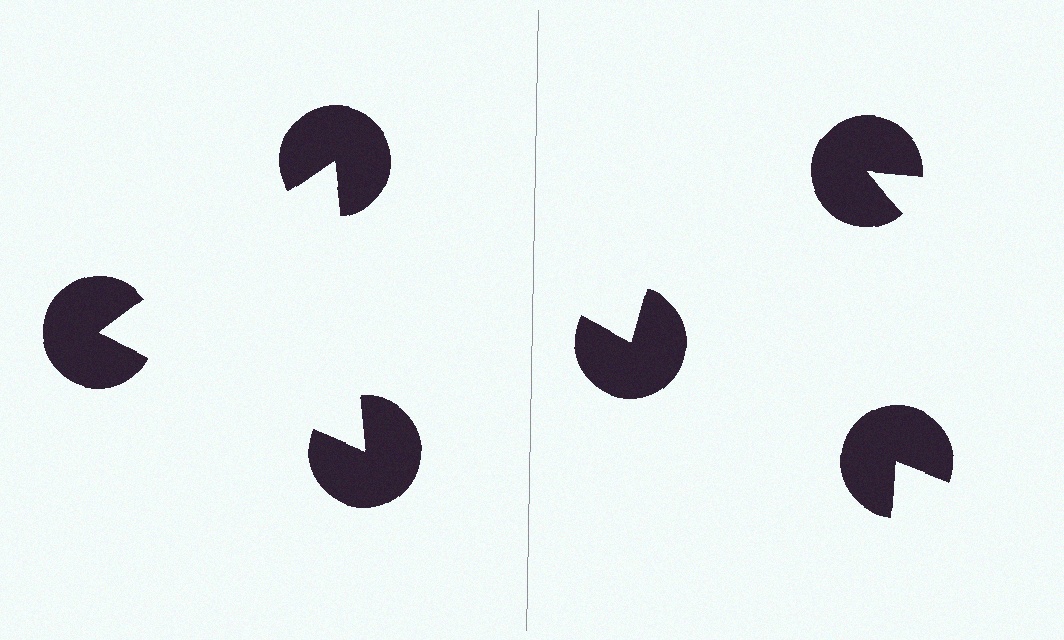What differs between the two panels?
The pac-man discs are positioned identically on both sides; only the wedge orientations differ. On the left they align to a triangle; on the right they are misaligned.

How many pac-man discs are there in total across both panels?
6 — 3 on each side.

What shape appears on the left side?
An illusory triangle.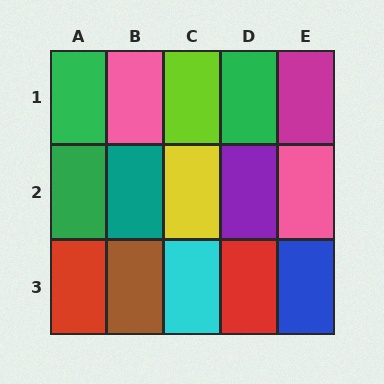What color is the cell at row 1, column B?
Pink.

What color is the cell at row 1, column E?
Magenta.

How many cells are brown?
1 cell is brown.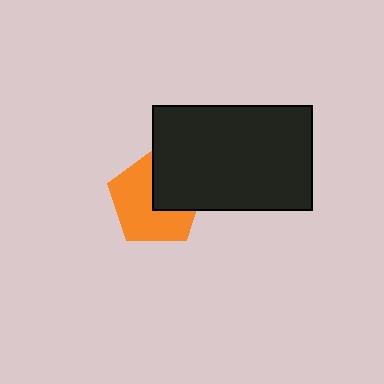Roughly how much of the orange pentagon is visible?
About half of it is visible (roughly 62%).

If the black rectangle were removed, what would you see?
You would see the complete orange pentagon.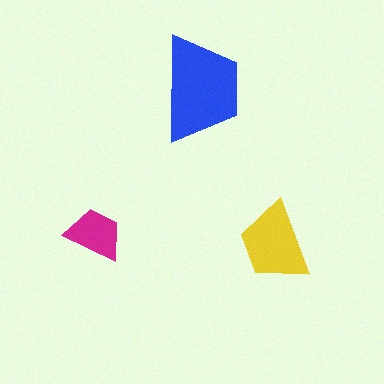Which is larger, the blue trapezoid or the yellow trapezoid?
The blue one.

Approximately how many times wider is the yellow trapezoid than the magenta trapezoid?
About 1.5 times wider.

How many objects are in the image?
There are 3 objects in the image.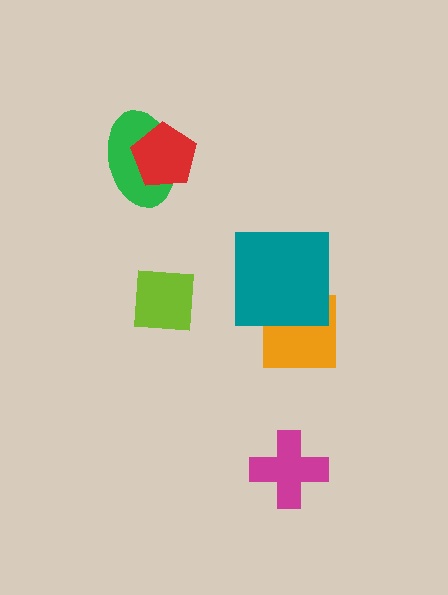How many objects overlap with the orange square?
1 object overlaps with the orange square.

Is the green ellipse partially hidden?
Yes, it is partially covered by another shape.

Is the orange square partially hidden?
Yes, it is partially covered by another shape.